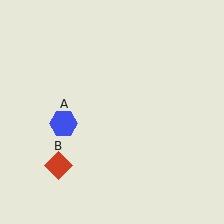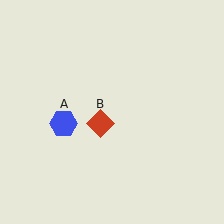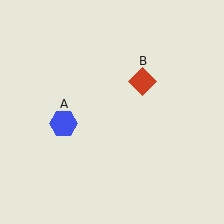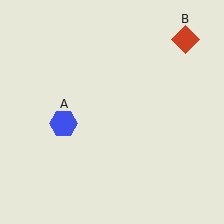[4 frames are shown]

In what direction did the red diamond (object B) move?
The red diamond (object B) moved up and to the right.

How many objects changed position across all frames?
1 object changed position: red diamond (object B).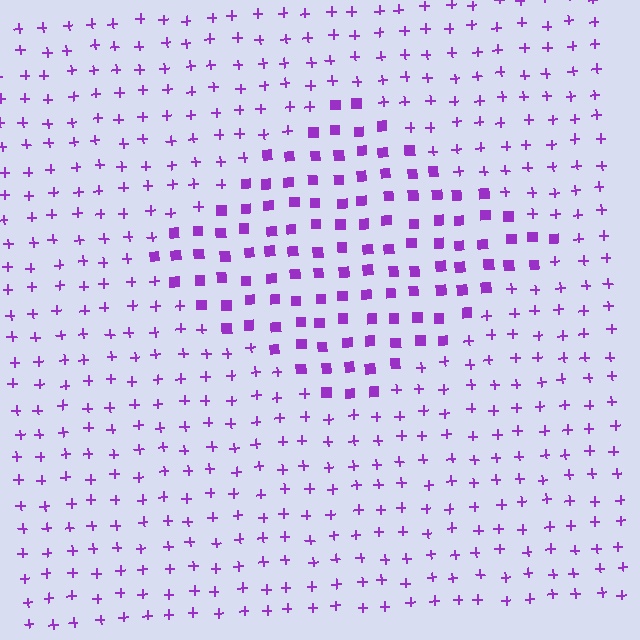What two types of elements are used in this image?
The image uses squares inside the diamond region and plus signs outside it.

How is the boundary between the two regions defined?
The boundary is defined by a change in element shape: squares inside vs. plus signs outside. All elements share the same color and spacing.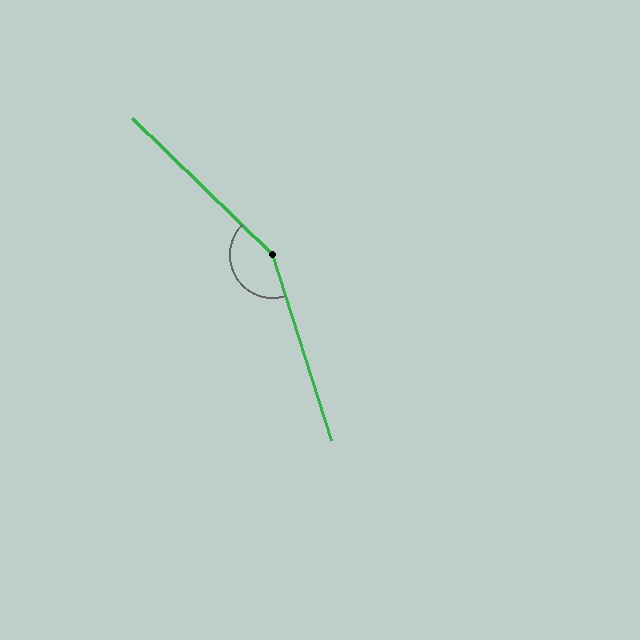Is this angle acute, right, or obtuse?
It is obtuse.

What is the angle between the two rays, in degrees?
Approximately 152 degrees.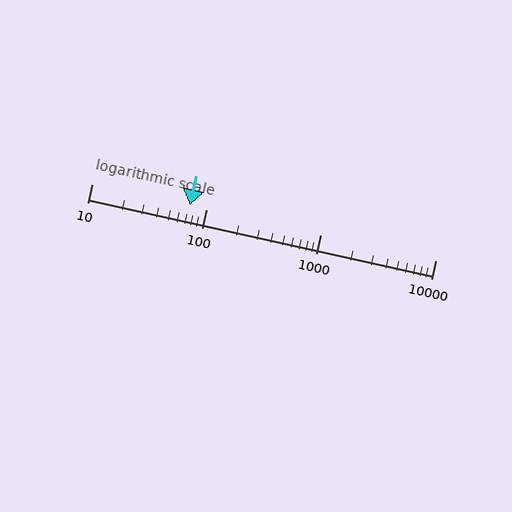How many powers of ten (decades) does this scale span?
The scale spans 3 decades, from 10 to 10000.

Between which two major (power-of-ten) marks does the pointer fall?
The pointer is between 10 and 100.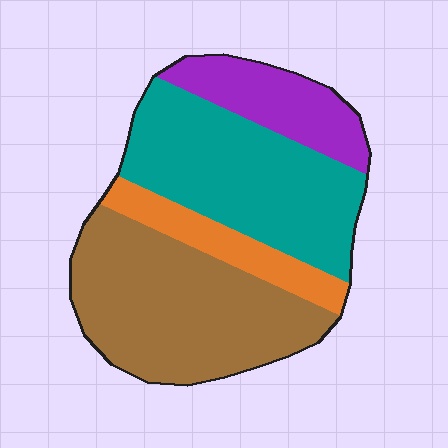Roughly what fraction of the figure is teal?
Teal takes up about one third (1/3) of the figure.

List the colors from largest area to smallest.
From largest to smallest: brown, teal, purple, orange.